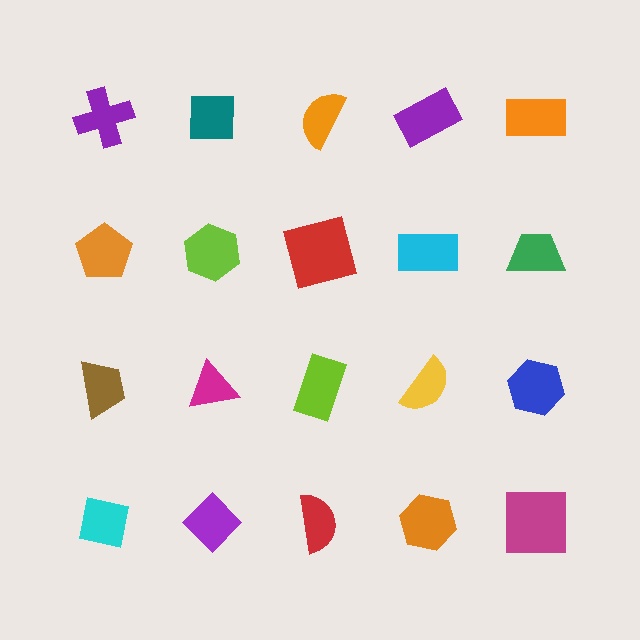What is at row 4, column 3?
A red semicircle.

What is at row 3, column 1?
A brown trapezoid.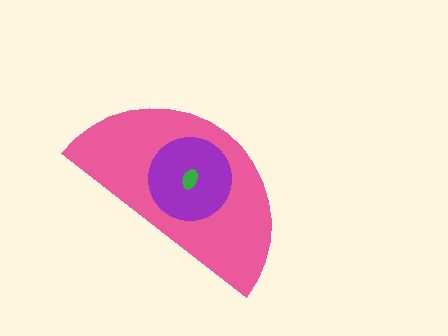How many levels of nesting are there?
3.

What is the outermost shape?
The pink semicircle.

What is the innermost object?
The green ellipse.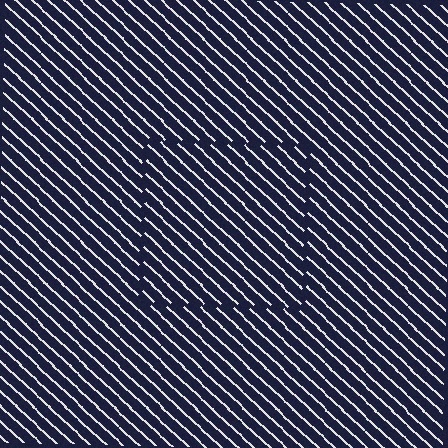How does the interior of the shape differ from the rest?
The interior of the shape contains the same grating, shifted by half a period — the contour is defined by the phase discontinuity where line-ends from the inner and outer gratings abut.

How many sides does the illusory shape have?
4 sides — the line-ends trace a square.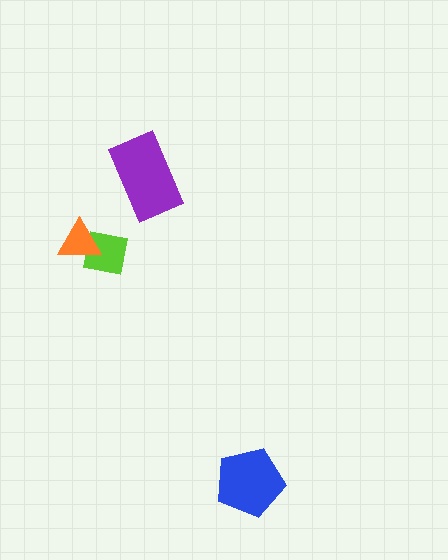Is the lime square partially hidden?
Yes, it is partially covered by another shape.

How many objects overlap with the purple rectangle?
0 objects overlap with the purple rectangle.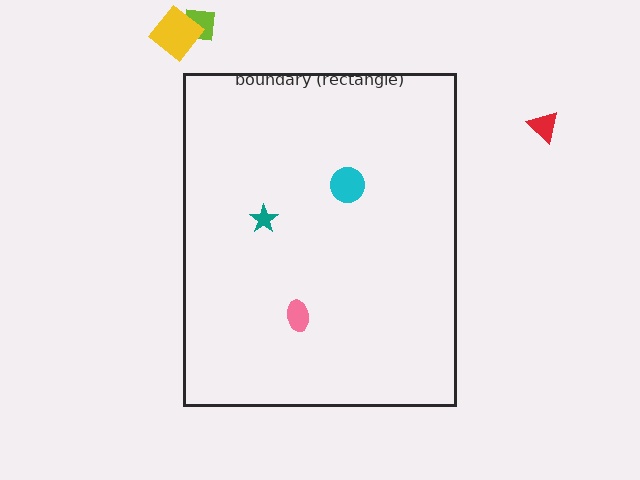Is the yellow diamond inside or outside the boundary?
Outside.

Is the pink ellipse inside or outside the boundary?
Inside.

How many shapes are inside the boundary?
3 inside, 3 outside.